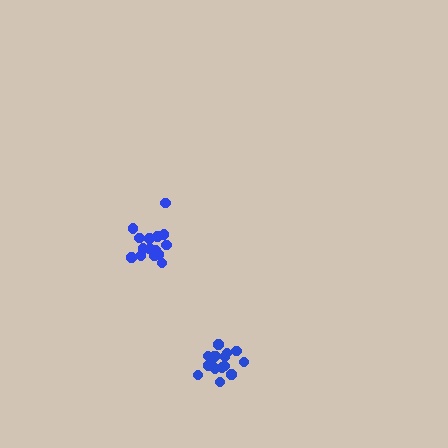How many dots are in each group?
Group 1: 16 dots, Group 2: 16 dots (32 total).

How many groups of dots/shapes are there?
There are 2 groups.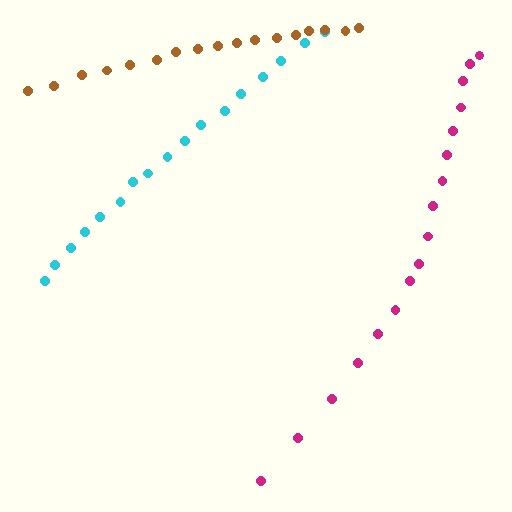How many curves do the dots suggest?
There are 3 distinct paths.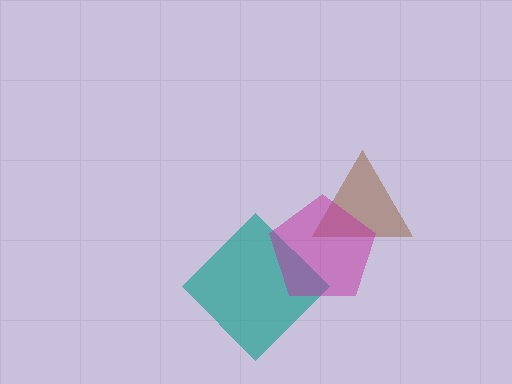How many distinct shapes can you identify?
There are 3 distinct shapes: a brown triangle, a teal diamond, a magenta pentagon.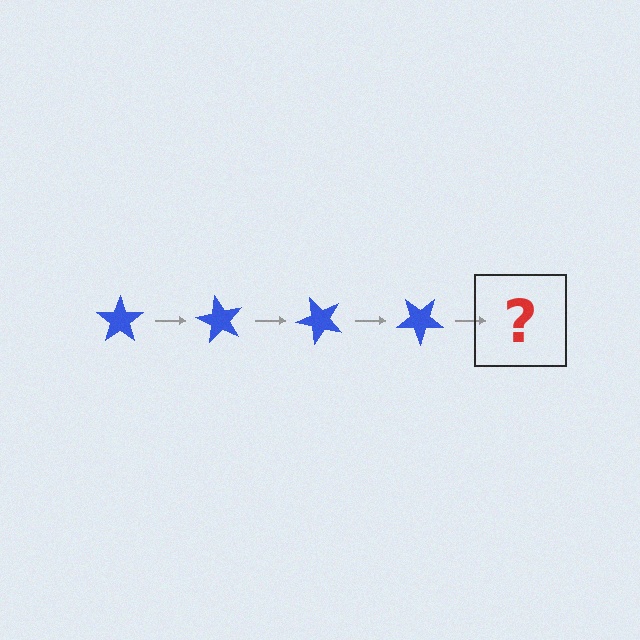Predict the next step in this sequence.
The next step is a blue star rotated 240 degrees.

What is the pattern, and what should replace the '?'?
The pattern is that the star rotates 60 degrees each step. The '?' should be a blue star rotated 240 degrees.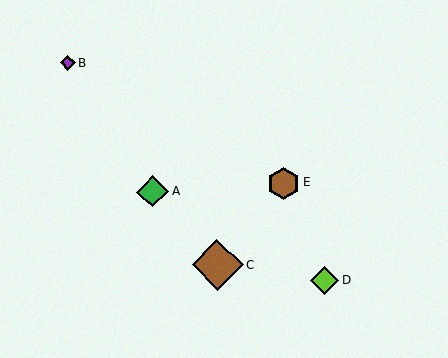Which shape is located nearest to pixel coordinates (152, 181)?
The green diamond (labeled A) at (153, 192) is nearest to that location.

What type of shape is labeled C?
Shape C is a brown diamond.